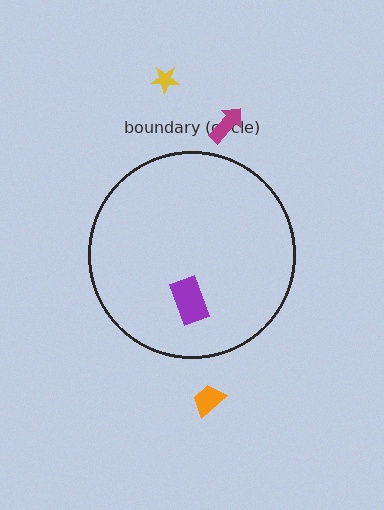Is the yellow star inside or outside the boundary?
Outside.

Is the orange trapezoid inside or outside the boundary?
Outside.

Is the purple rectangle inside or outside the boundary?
Inside.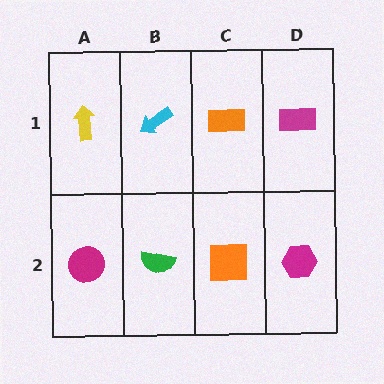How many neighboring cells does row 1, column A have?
2.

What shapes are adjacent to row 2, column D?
A magenta rectangle (row 1, column D), an orange square (row 2, column C).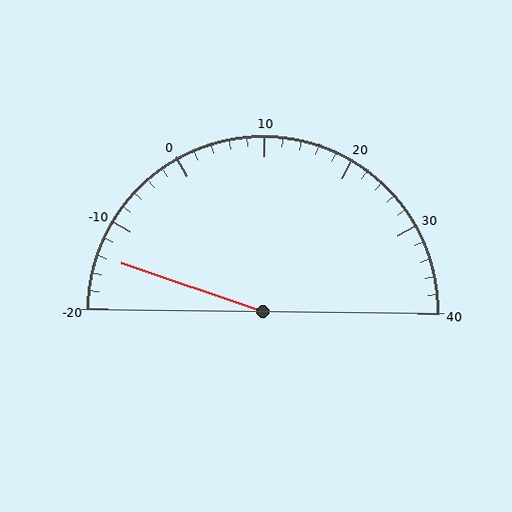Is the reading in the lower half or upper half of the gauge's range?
The reading is in the lower half of the range (-20 to 40).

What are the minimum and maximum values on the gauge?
The gauge ranges from -20 to 40.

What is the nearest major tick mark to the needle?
The nearest major tick mark is -10.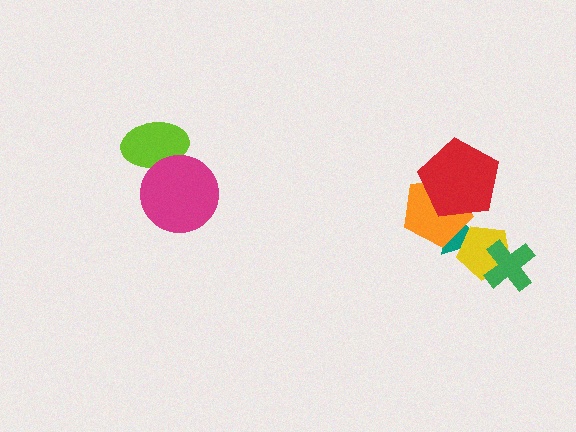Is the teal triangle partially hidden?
Yes, it is partially covered by another shape.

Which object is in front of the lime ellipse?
The magenta circle is in front of the lime ellipse.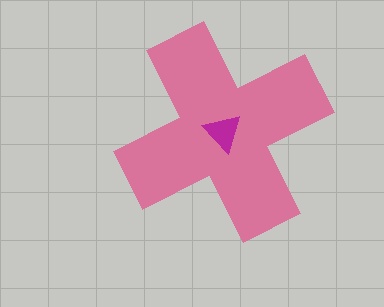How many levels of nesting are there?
2.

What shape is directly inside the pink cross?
The magenta triangle.